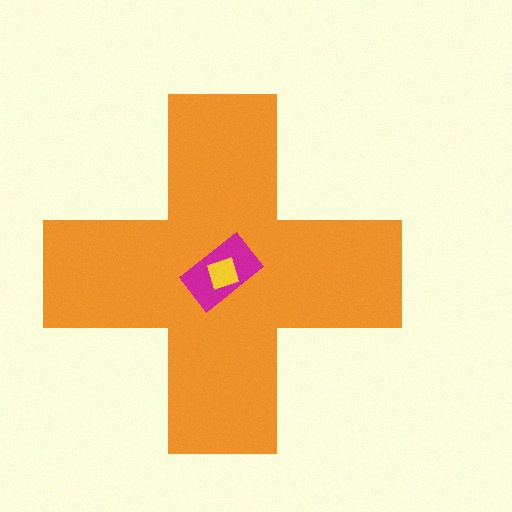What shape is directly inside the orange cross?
The magenta rectangle.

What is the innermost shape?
The yellow diamond.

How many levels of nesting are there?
3.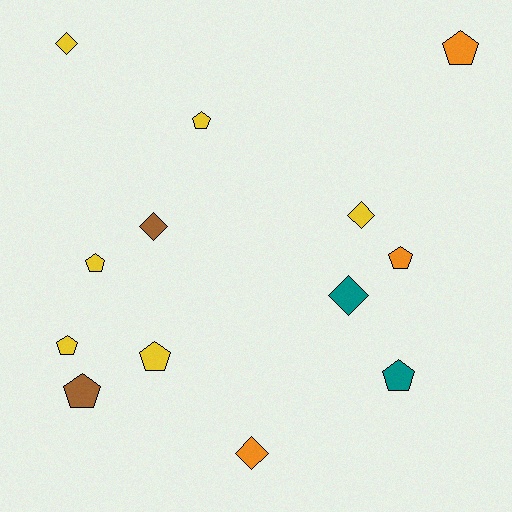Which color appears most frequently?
Yellow, with 6 objects.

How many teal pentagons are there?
There is 1 teal pentagon.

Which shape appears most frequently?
Pentagon, with 8 objects.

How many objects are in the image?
There are 13 objects.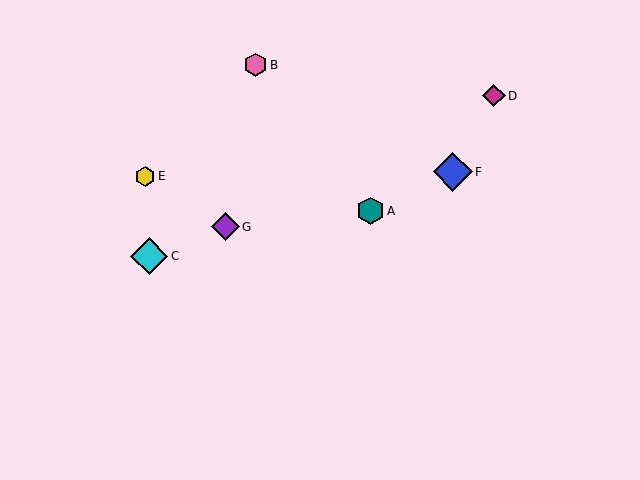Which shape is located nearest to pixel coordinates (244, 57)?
The pink hexagon (labeled B) at (255, 65) is nearest to that location.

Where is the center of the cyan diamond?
The center of the cyan diamond is at (149, 256).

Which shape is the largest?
The blue diamond (labeled F) is the largest.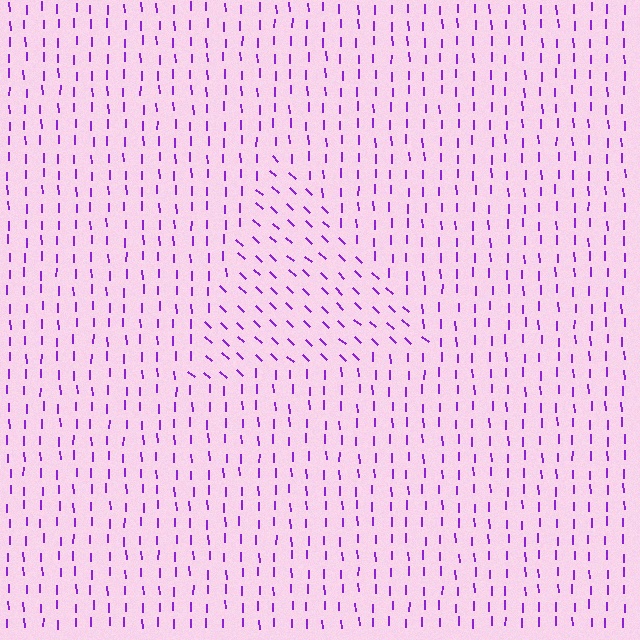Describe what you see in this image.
The image is filled with small purple line segments. A triangle region in the image has lines oriented differently from the surrounding lines, creating a visible texture boundary.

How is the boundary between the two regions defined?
The boundary is defined purely by a change in line orientation (approximately 45 degrees difference). All lines are the same color and thickness.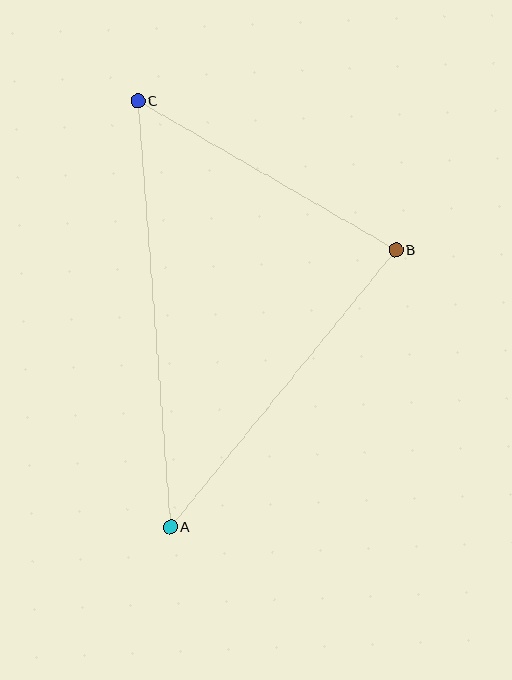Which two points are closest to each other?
Points B and C are closest to each other.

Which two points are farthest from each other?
Points A and C are farthest from each other.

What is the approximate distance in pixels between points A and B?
The distance between A and B is approximately 357 pixels.